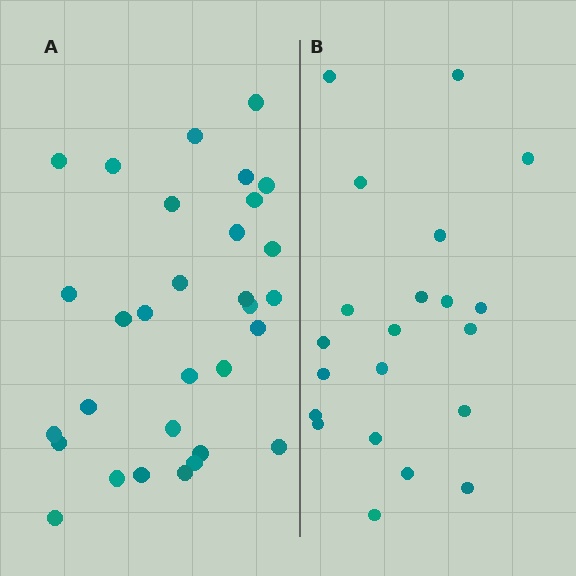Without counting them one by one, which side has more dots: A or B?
Region A (the left region) has more dots.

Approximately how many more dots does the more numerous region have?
Region A has roughly 10 or so more dots than region B.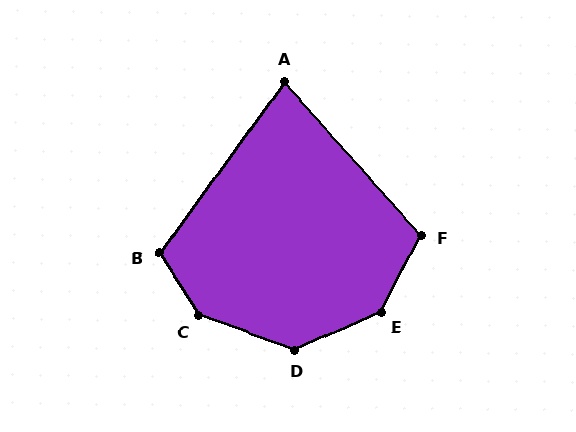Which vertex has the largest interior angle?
C, at approximately 142 degrees.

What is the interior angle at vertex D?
Approximately 137 degrees (obtuse).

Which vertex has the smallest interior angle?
A, at approximately 78 degrees.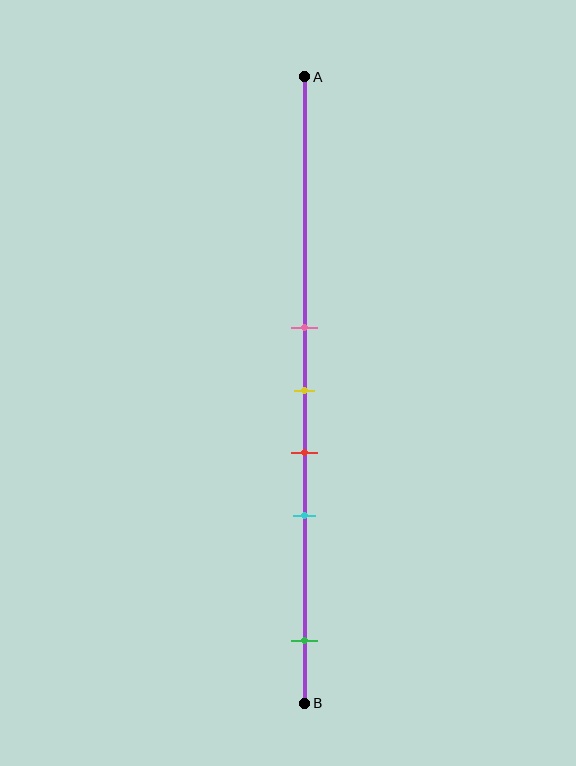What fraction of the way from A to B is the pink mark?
The pink mark is approximately 40% (0.4) of the way from A to B.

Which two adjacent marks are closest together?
The pink and yellow marks are the closest adjacent pair.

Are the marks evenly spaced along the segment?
No, the marks are not evenly spaced.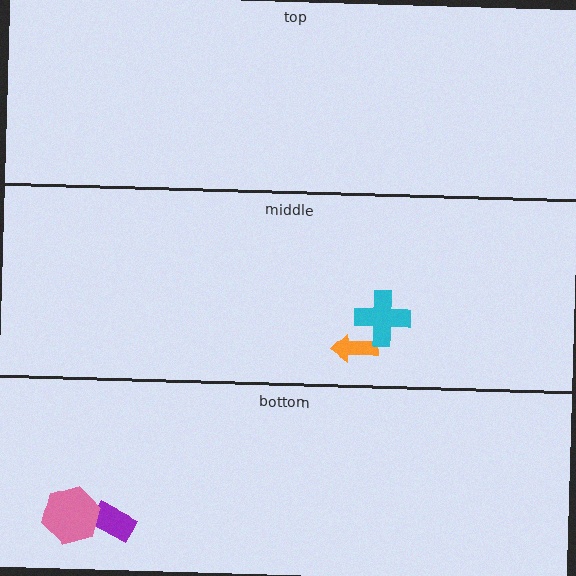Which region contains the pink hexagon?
The bottom region.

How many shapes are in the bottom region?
2.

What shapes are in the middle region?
The orange arrow, the cyan cross.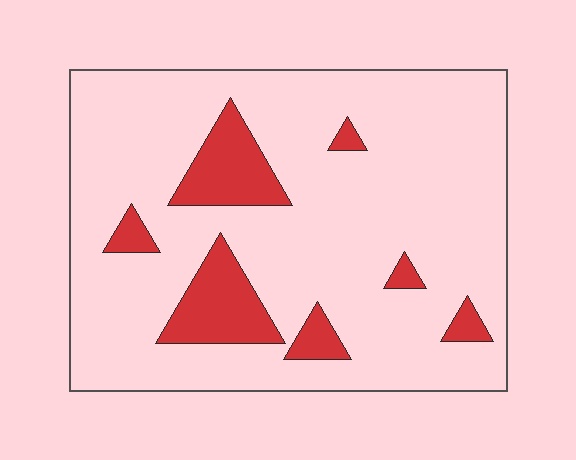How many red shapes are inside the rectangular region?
7.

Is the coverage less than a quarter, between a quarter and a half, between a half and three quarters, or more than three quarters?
Less than a quarter.